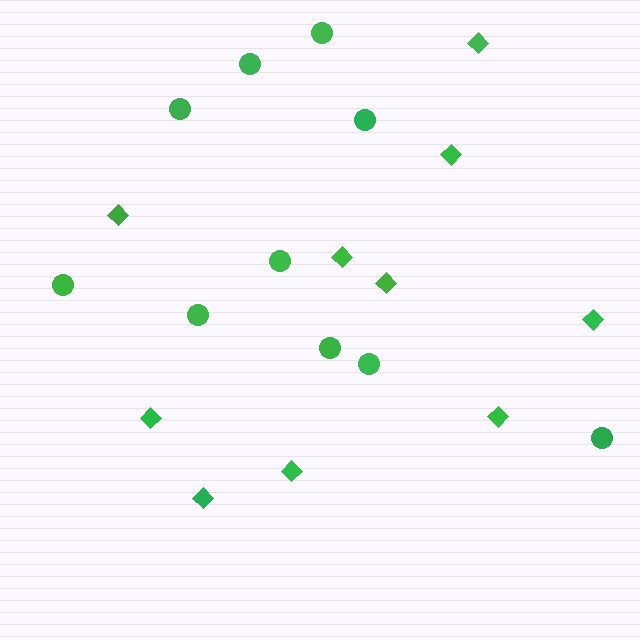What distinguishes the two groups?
There are 2 groups: one group of circles (10) and one group of diamonds (10).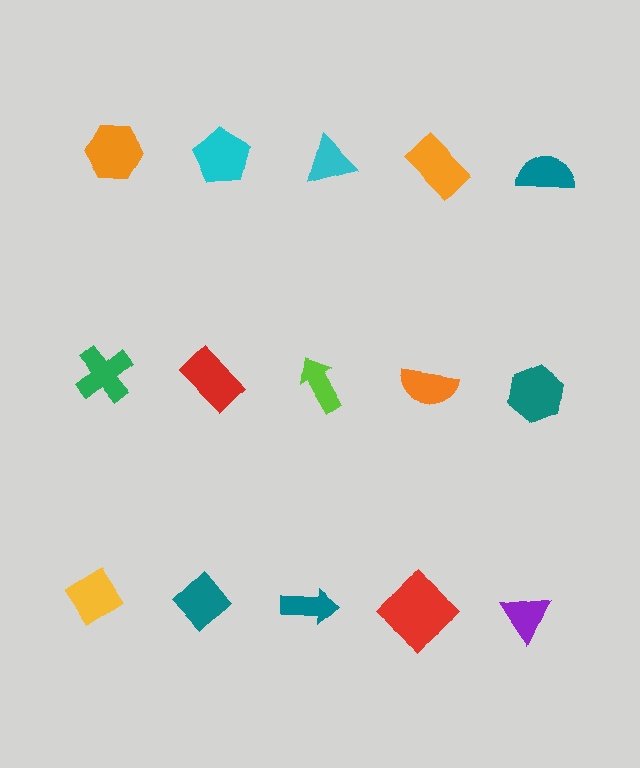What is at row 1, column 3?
A cyan triangle.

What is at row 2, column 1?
A green cross.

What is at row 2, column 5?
A teal hexagon.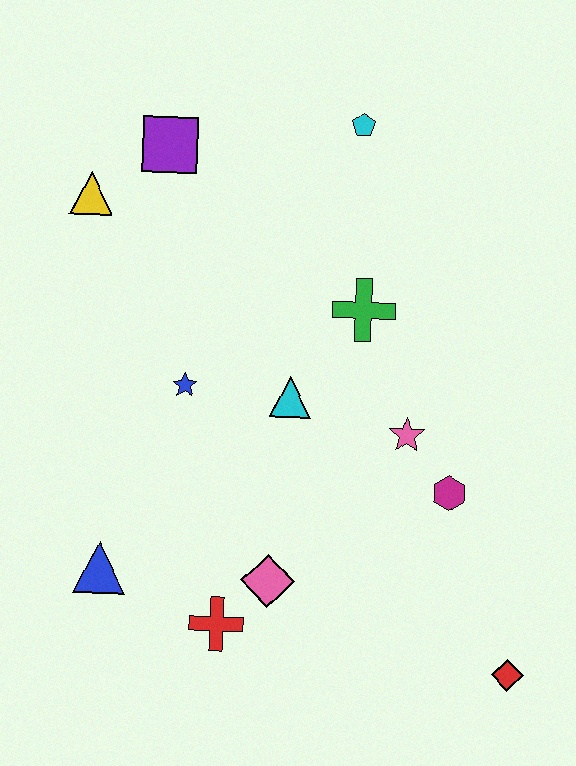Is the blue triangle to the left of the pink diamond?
Yes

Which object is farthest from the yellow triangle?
The red diamond is farthest from the yellow triangle.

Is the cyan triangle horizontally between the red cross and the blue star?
No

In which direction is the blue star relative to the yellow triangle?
The blue star is below the yellow triangle.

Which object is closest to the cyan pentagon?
The green cross is closest to the cyan pentagon.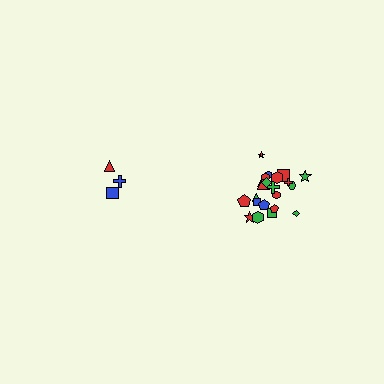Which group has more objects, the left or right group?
The right group.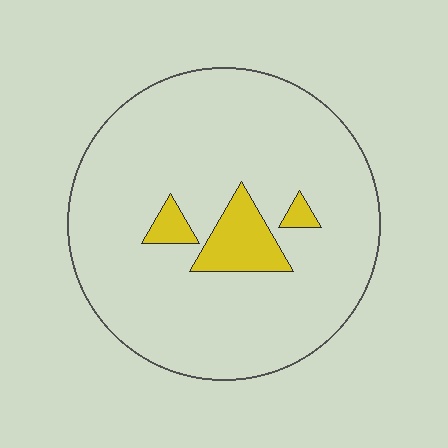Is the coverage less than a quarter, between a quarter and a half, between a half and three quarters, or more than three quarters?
Less than a quarter.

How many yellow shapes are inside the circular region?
3.